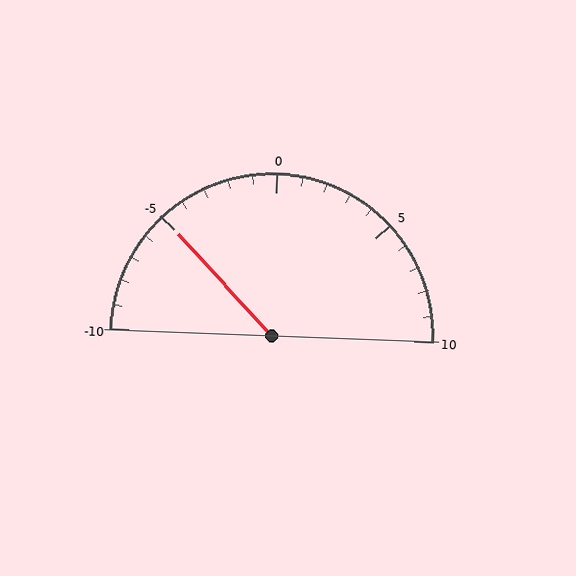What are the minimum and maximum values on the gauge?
The gauge ranges from -10 to 10.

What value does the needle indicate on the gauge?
The needle indicates approximately -5.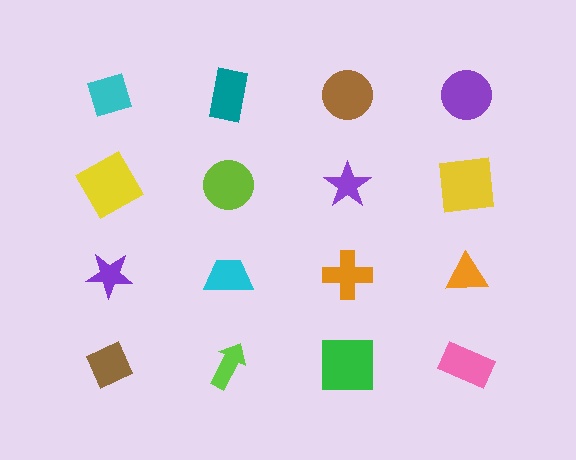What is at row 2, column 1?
A yellow square.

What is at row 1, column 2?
A teal rectangle.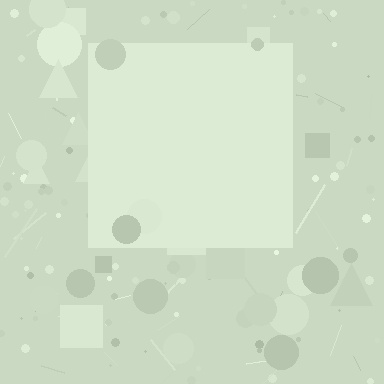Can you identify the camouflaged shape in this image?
The camouflaged shape is a square.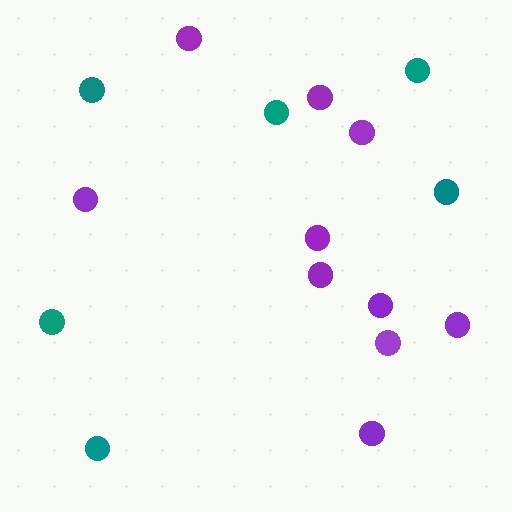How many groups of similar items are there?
There are 2 groups: one group of teal circles (6) and one group of purple circles (10).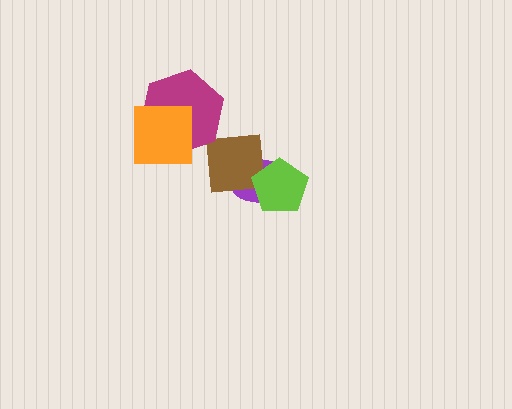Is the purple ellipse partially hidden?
Yes, it is partially covered by another shape.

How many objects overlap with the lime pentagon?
2 objects overlap with the lime pentagon.